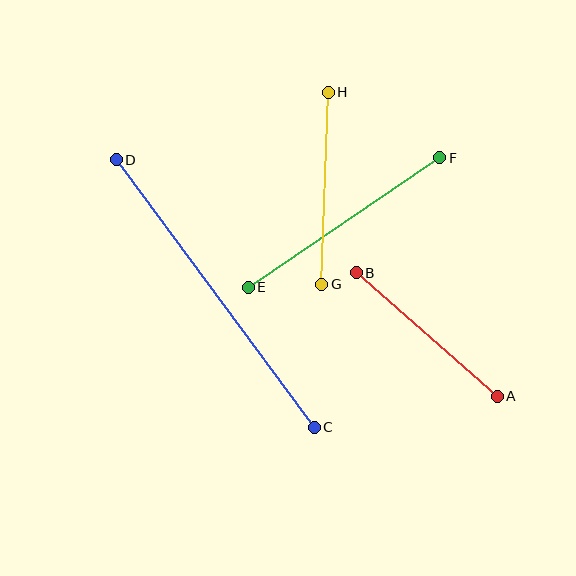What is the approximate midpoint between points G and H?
The midpoint is at approximately (325, 188) pixels.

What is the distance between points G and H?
The distance is approximately 192 pixels.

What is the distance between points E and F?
The distance is approximately 231 pixels.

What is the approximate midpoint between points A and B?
The midpoint is at approximately (427, 335) pixels.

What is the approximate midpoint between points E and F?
The midpoint is at approximately (344, 222) pixels.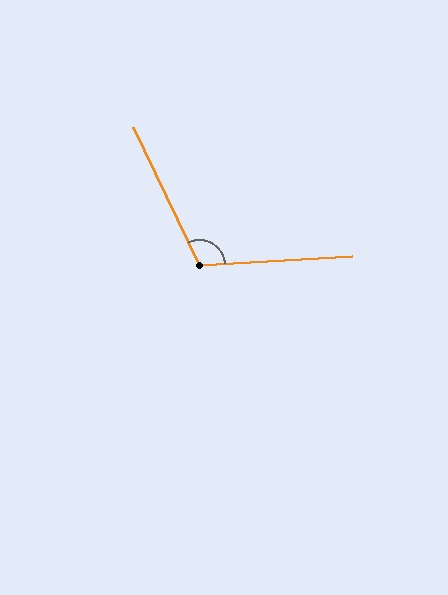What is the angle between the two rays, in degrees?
Approximately 112 degrees.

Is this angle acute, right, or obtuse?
It is obtuse.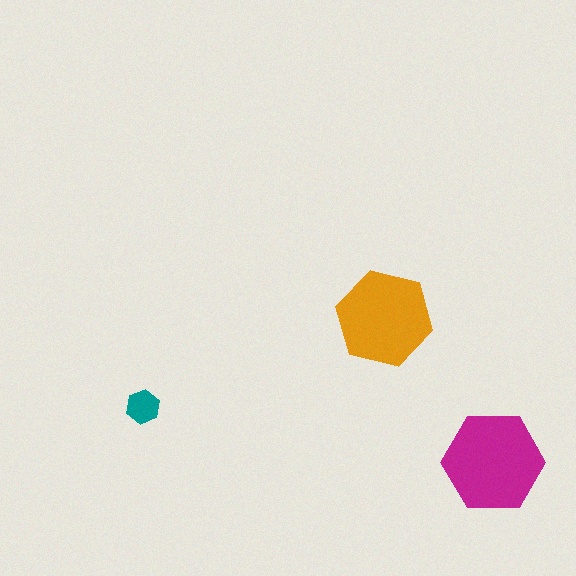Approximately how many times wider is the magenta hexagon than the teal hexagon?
About 3 times wider.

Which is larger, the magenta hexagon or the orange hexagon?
The magenta one.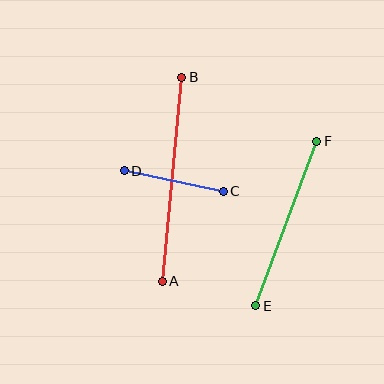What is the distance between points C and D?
The distance is approximately 101 pixels.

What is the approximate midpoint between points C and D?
The midpoint is at approximately (174, 181) pixels.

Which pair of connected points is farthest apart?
Points A and B are farthest apart.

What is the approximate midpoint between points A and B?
The midpoint is at approximately (172, 179) pixels.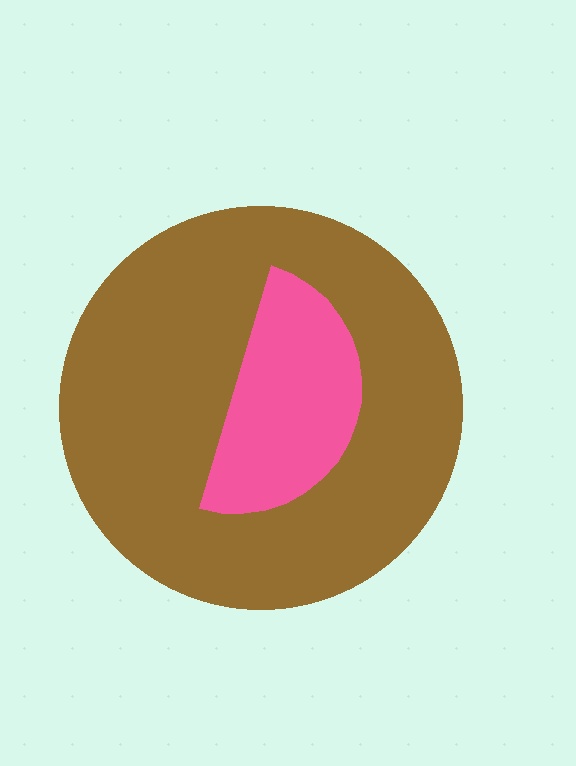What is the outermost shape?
The brown circle.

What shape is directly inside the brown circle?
The pink semicircle.